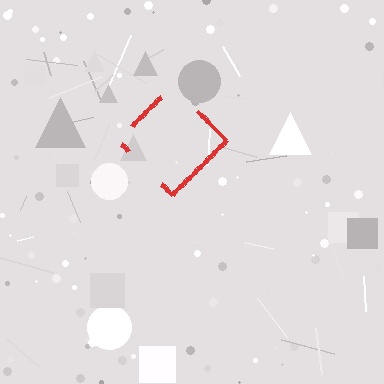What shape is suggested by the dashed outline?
The dashed outline suggests a diamond.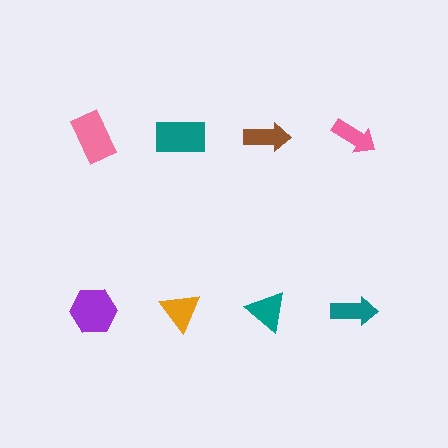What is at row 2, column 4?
A teal arrow.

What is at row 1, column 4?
A pink arrow.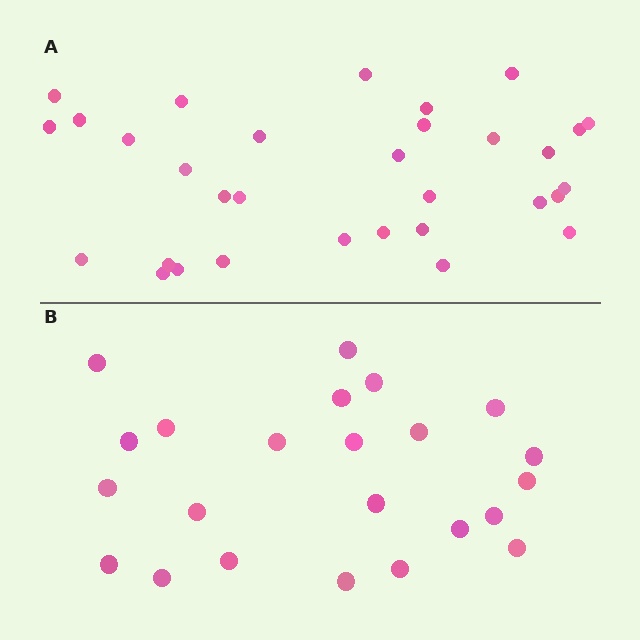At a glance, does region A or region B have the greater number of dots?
Region A (the top region) has more dots.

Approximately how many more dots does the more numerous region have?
Region A has roughly 8 or so more dots than region B.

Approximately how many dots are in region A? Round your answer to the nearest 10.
About 30 dots. (The exact count is 32, which rounds to 30.)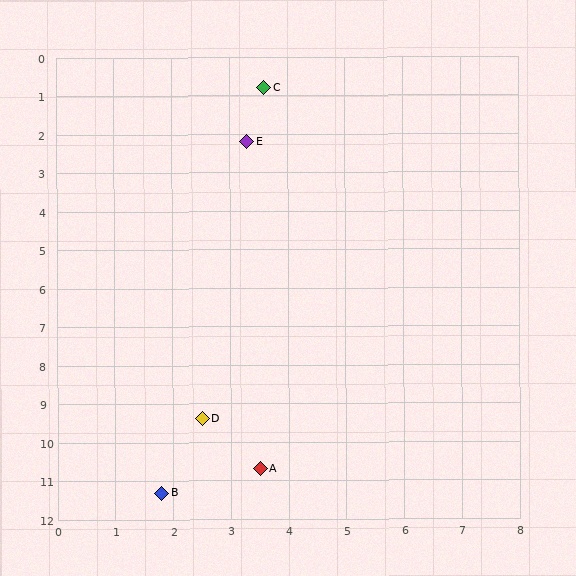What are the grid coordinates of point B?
Point B is at approximately (1.8, 11.3).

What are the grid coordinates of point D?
Point D is at approximately (2.5, 9.4).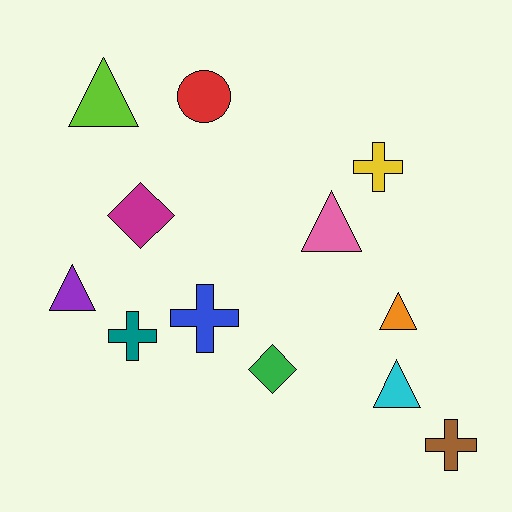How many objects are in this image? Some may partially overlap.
There are 12 objects.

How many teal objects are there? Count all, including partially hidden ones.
There is 1 teal object.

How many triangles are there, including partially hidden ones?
There are 5 triangles.